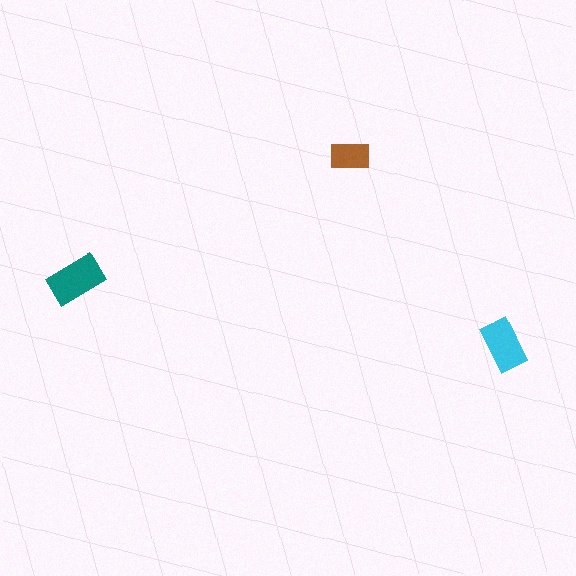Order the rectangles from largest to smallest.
the teal one, the cyan one, the brown one.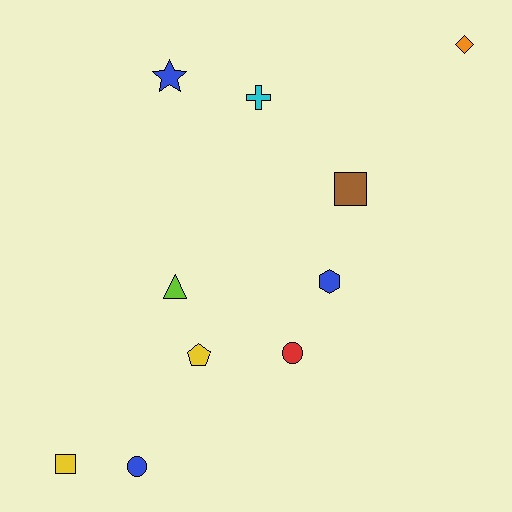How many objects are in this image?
There are 10 objects.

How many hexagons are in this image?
There is 1 hexagon.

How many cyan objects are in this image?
There is 1 cyan object.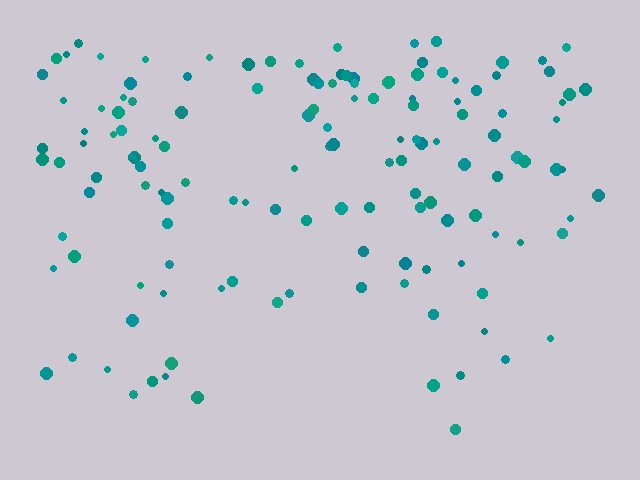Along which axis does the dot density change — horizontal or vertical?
Vertical.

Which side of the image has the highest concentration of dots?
The top.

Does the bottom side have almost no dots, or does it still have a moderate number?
Still a moderate number, just noticeably fewer than the top.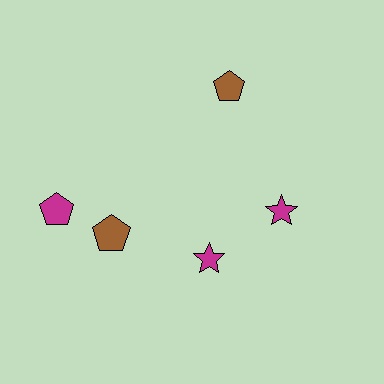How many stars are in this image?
There are 2 stars.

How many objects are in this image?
There are 5 objects.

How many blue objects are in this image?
There are no blue objects.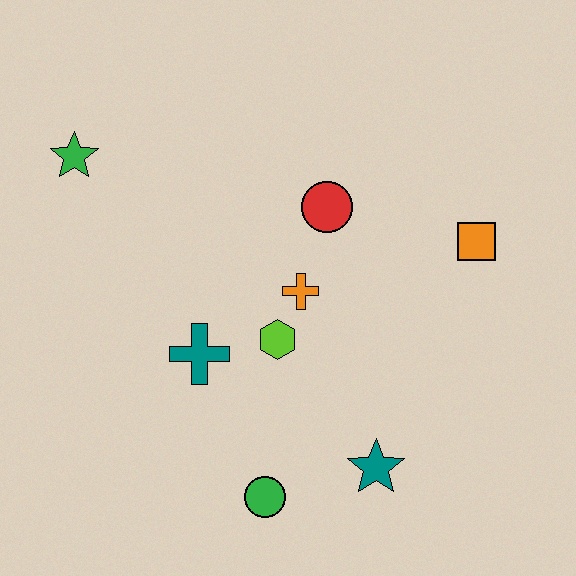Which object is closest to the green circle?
The teal star is closest to the green circle.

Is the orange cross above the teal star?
Yes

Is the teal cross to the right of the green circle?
No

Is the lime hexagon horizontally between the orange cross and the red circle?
No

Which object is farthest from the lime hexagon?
The green star is farthest from the lime hexagon.